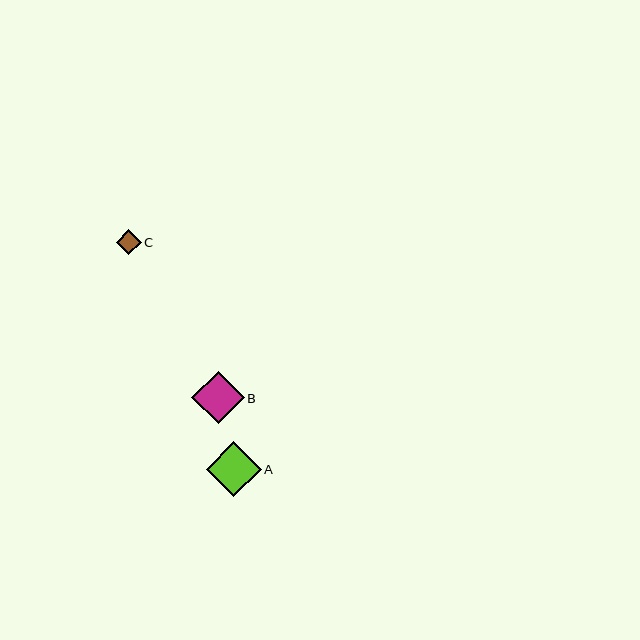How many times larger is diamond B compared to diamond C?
Diamond B is approximately 2.1 times the size of diamond C.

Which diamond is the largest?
Diamond A is the largest with a size of approximately 55 pixels.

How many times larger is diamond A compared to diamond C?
Diamond A is approximately 2.2 times the size of diamond C.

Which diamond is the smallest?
Diamond C is the smallest with a size of approximately 25 pixels.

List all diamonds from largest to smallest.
From largest to smallest: A, B, C.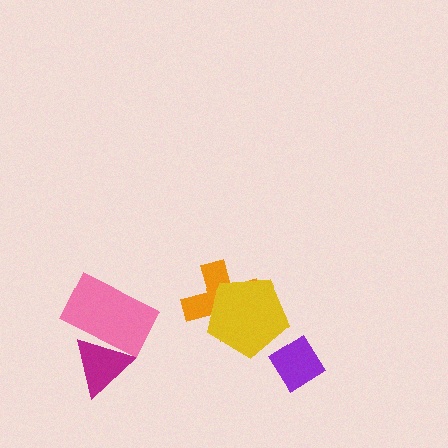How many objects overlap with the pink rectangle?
1 object overlaps with the pink rectangle.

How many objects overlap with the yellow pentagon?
1 object overlaps with the yellow pentagon.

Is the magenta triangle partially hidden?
Yes, it is partially covered by another shape.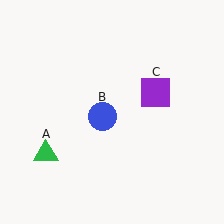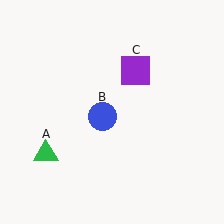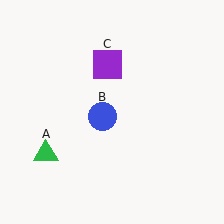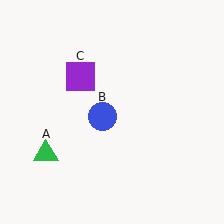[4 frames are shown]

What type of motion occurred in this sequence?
The purple square (object C) rotated counterclockwise around the center of the scene.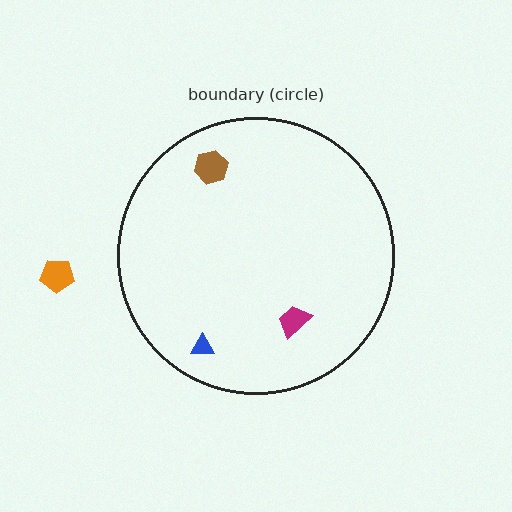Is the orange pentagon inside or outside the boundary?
Outside.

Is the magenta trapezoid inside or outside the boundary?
Inside.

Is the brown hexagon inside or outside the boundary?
Inside.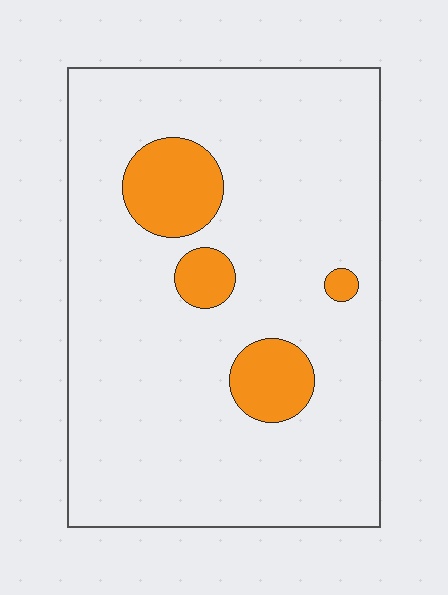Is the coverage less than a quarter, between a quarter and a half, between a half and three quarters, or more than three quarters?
Less than a quarter.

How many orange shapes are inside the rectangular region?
4.